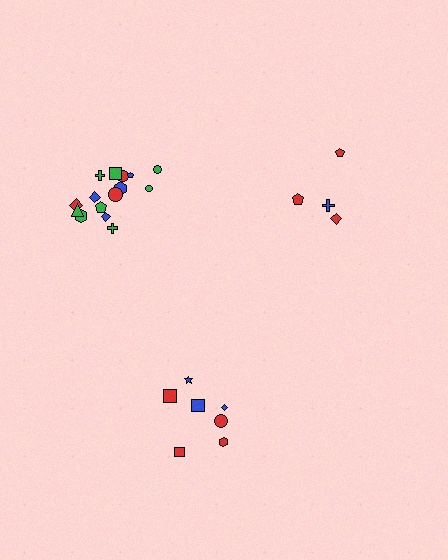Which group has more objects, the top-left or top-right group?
The top-left group.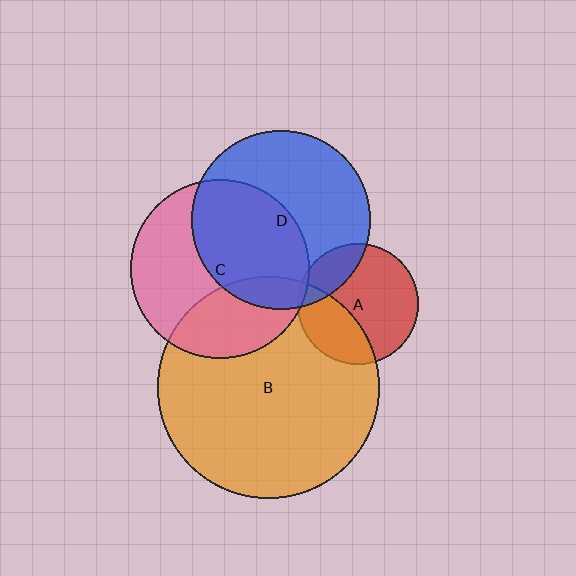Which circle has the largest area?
Circle B (orange).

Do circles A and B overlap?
Yes.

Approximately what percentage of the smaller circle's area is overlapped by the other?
Approximately 35%.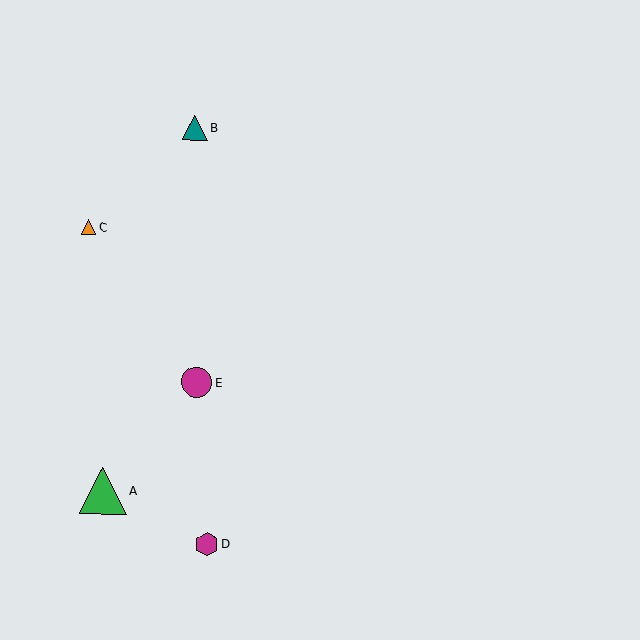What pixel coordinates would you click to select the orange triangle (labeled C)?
Click at (88, 227) to select the orange triangle C.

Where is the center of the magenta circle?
The center of the magenta circle is at (197, 382).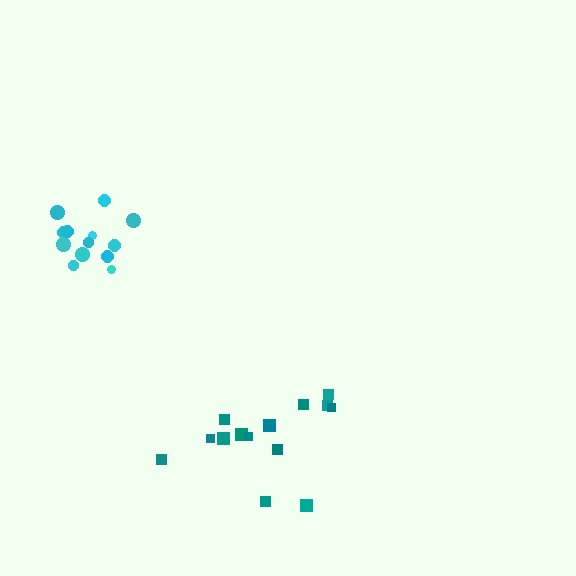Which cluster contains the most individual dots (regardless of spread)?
Teal (14).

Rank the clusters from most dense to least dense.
cyan, teal.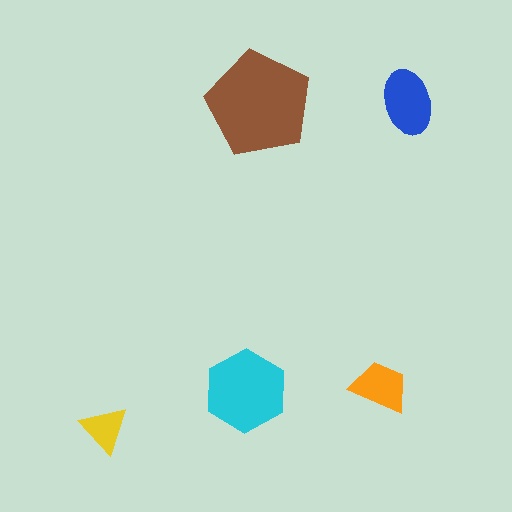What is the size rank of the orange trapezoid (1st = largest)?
4th.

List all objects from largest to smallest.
The brown pentagon, the cyan hexagon, the blue ellipse, the orange trapezoid, the yellow triangle.